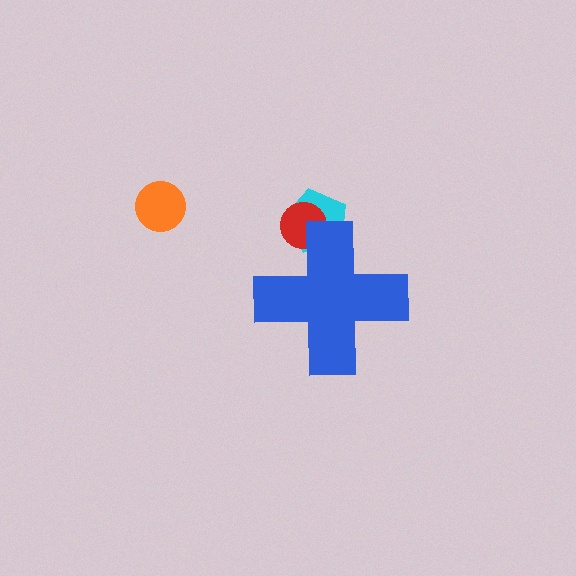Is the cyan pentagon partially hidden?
Yes, the cyan pentagon is partially hidden behind the blue cross.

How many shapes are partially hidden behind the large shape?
2 shapes are partially hidden.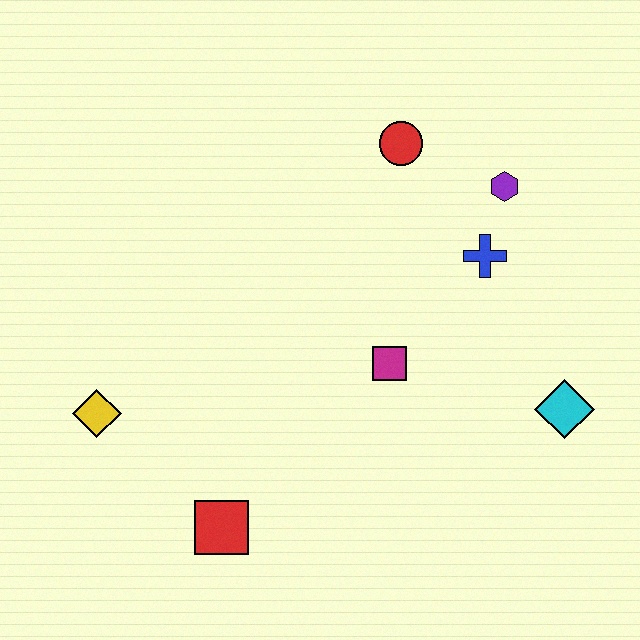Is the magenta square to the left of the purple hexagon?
Yes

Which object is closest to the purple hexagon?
The blue cross is closest to the purple hexagon.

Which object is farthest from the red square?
The purple hexagon is farthest from the red square.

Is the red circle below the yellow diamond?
No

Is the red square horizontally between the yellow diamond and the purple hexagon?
Yes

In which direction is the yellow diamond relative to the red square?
The yellow diamond is to the left of the red square.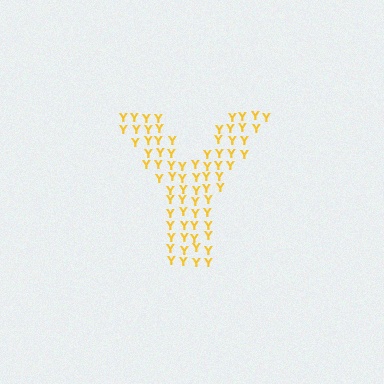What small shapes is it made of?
It is made of small letter Y's.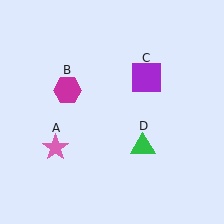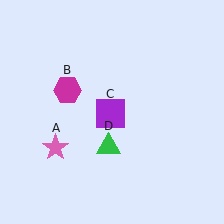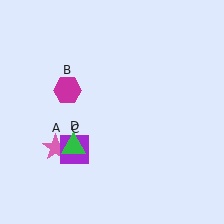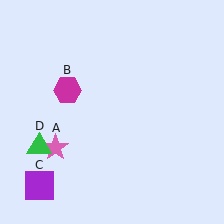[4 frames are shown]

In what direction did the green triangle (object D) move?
The green triangle (object D) moved left.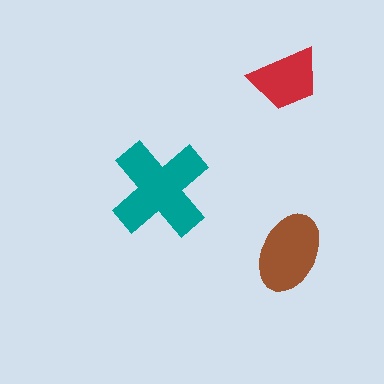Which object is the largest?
The teal cross.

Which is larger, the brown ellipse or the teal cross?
The teal cross.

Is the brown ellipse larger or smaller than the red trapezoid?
Larger.